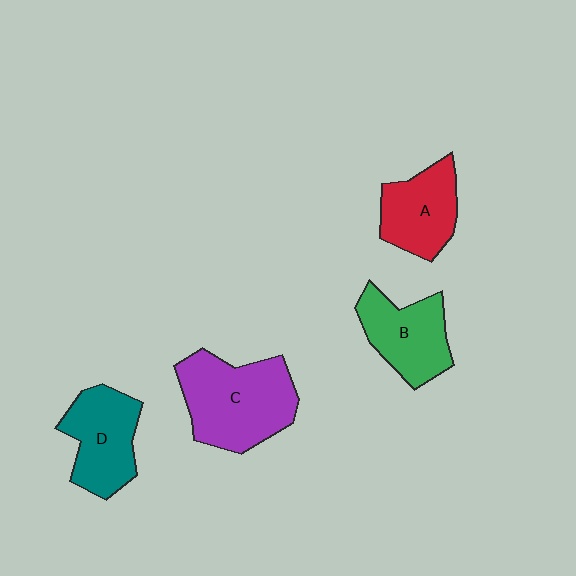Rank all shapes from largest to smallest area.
From largest to smallest: C (purple), D (teal), B (green), A (red).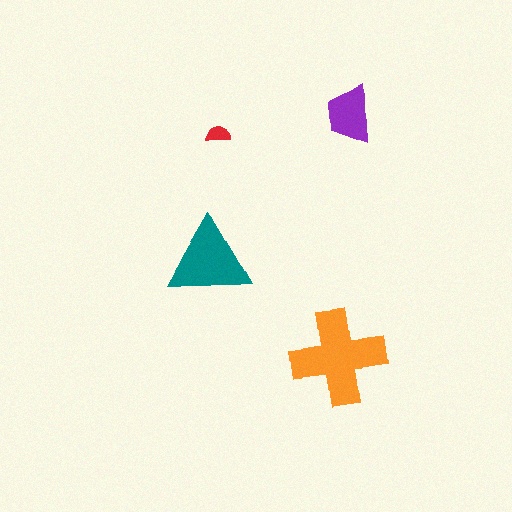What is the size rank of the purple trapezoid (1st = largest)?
3rd.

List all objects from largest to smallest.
The orange cross, the teal triangle, the purple trapezoid, the red semicircle.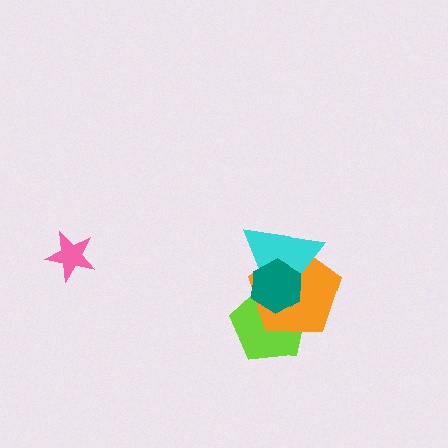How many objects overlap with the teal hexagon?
3 objects overlap with the teal hexagon.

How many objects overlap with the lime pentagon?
3 objects overlap with the lime pentagon.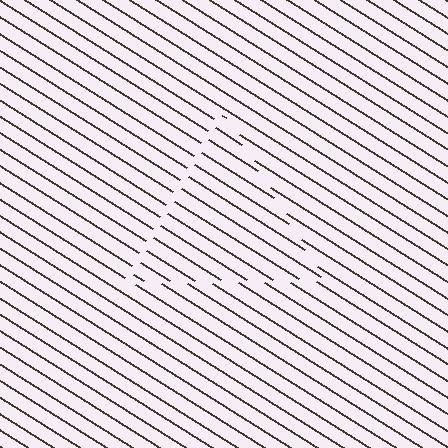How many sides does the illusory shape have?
3 sides — the line-ends trace a triangle.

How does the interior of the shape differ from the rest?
The interior of the shape contains the same grating, shifted by half a period — the contour is defined by the phase discontinuity where line-ends from the inner and outer gratings abut.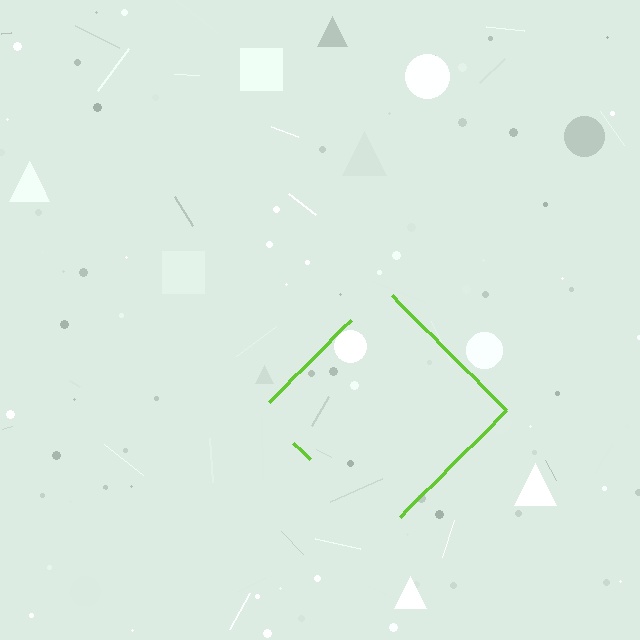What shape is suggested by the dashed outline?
The dashed outline suggests a diamond.